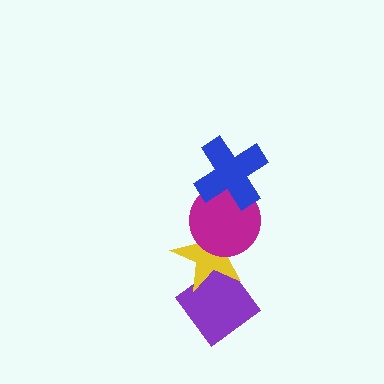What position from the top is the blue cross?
The blue cross is 1st from the top.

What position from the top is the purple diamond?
The purple diamond is 4th from the top.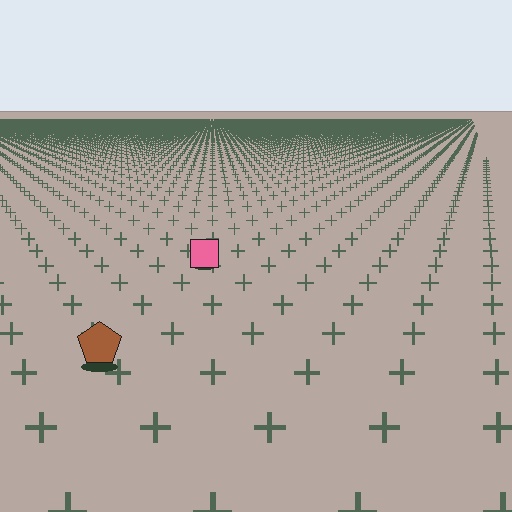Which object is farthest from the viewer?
The pink square is farthest from the viewer. It appears smaller and the ground texture around it is denser.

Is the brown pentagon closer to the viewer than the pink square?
Yes. The brown pentagon is closer — you can tell from the texture gradient: the ground texture is coarser near it.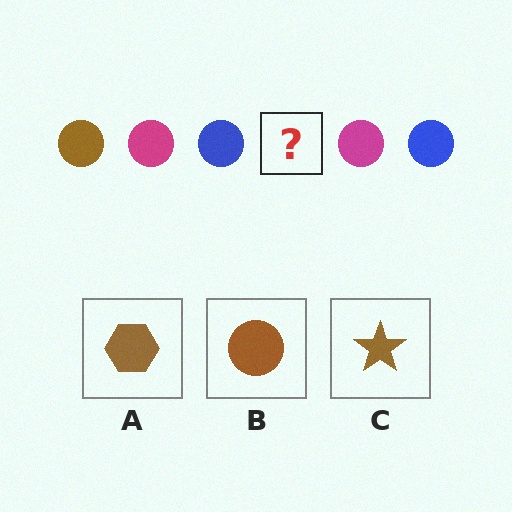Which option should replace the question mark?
Option B.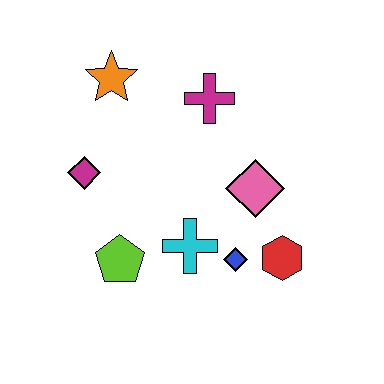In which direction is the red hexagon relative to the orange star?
The red hexagon is below the orange star.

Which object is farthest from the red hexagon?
The orange star is farthest from the red hexagon.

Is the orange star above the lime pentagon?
Yes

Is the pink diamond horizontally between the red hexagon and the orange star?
Yes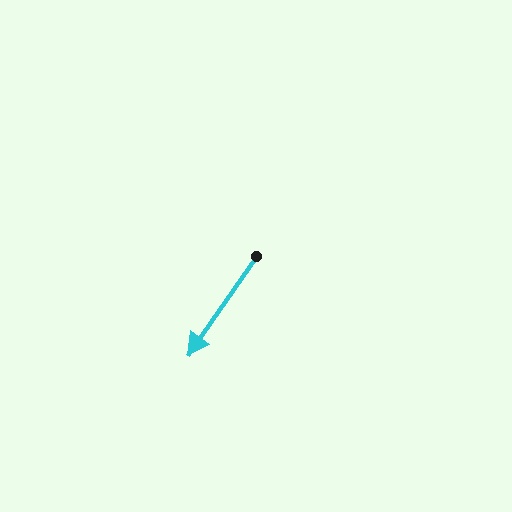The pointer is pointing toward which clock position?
Roughly 7 o'clock.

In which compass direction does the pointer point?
Southwest.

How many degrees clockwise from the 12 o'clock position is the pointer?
Approximately 214 degrees.